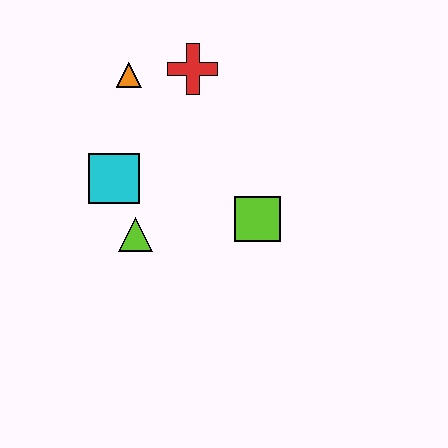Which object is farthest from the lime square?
The orange triangle is farthest from the lime square.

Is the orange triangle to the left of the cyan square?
No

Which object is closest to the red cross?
The orange triangle is closest to the red cross.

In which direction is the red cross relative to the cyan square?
The red cross is above the cyan square.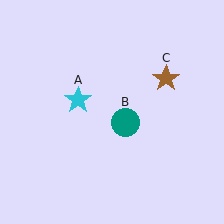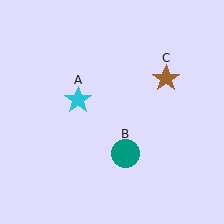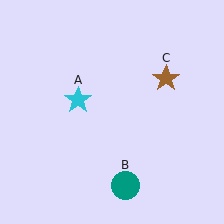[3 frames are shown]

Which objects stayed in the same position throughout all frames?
Cyan star (object A) and brown star (object C) remained stationary.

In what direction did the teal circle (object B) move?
The teal circle (object B) moved down.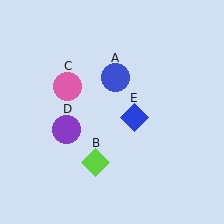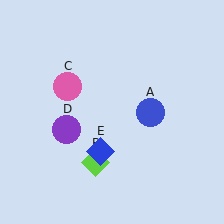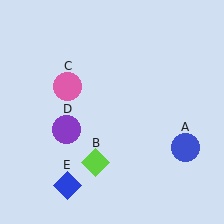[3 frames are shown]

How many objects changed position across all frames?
2 objects changed position: blue circle (object A), blue diamond (object E).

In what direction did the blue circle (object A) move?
The blue circle (object A) moved down and to the right.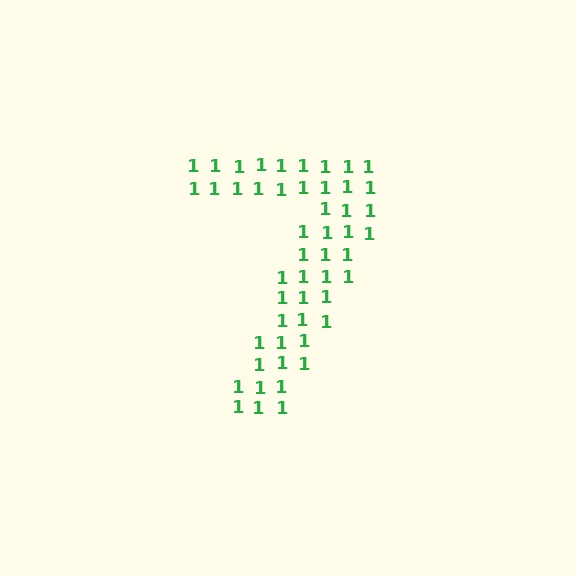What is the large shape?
The large shape is the digit 7.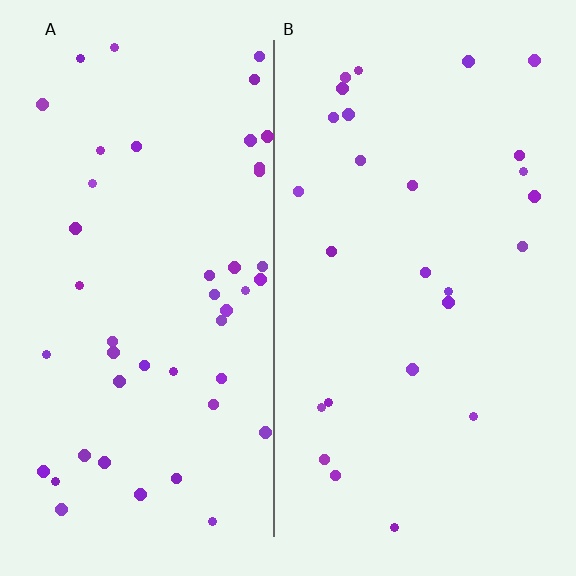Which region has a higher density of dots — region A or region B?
A (the left).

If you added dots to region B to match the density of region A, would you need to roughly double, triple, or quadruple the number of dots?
Approximately double.